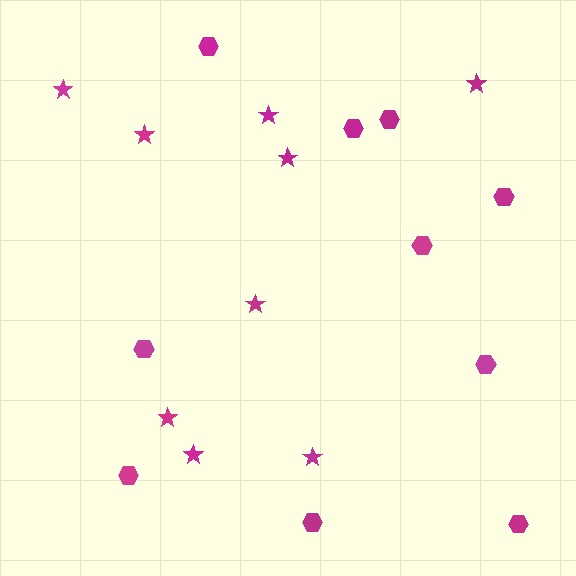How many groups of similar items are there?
There are 2 groups: one group of stars (9) and one group of hexagons (10).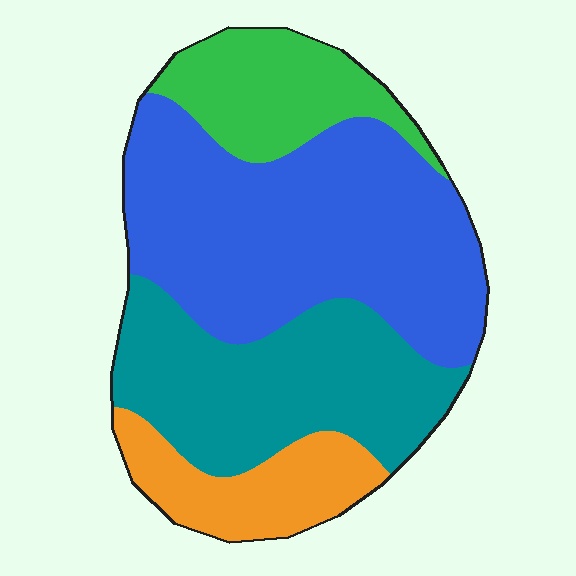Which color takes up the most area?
Blue, at roughly 45%.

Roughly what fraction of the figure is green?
Green covers about 15% of the figure.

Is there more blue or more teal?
Blue.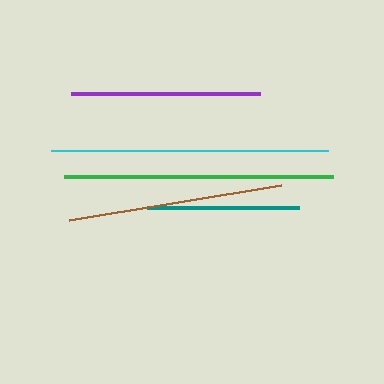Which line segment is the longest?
The cyan line is the longest at approximately 277 pixels.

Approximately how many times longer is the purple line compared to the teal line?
The purple line is approximately 1.2 times the length of the teal line.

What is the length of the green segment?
The green segment is approximately 269 pixels long.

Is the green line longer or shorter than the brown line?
The green line is longer than the brown line.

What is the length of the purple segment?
The purple segment is approximately 189 pixels long.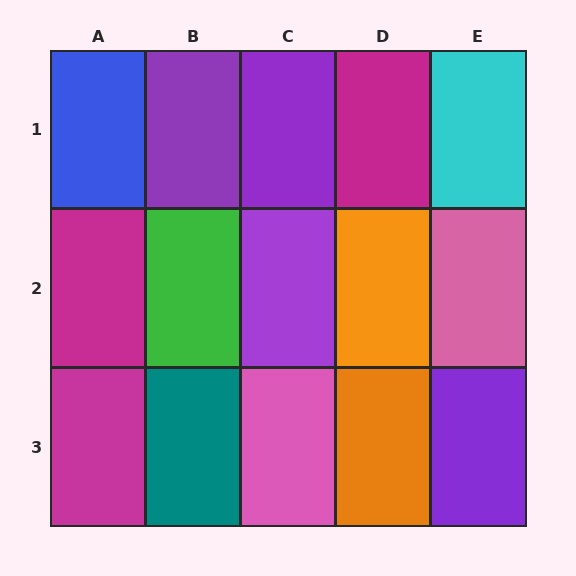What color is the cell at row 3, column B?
Teal.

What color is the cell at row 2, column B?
Green.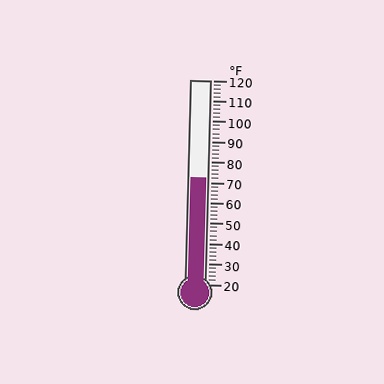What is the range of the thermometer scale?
The thermometer scale ranges from 20°F to 120°F.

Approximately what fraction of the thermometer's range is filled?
The thermometer is filled to approximately 50% of its range.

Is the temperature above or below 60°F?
The temperature is above 60°F.